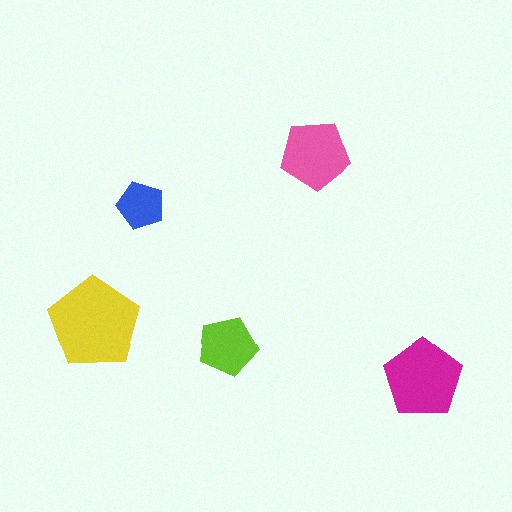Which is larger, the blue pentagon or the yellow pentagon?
The yellow one.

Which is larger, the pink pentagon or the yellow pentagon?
The yellow one.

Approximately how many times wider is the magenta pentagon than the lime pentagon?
About 1.5 times wider.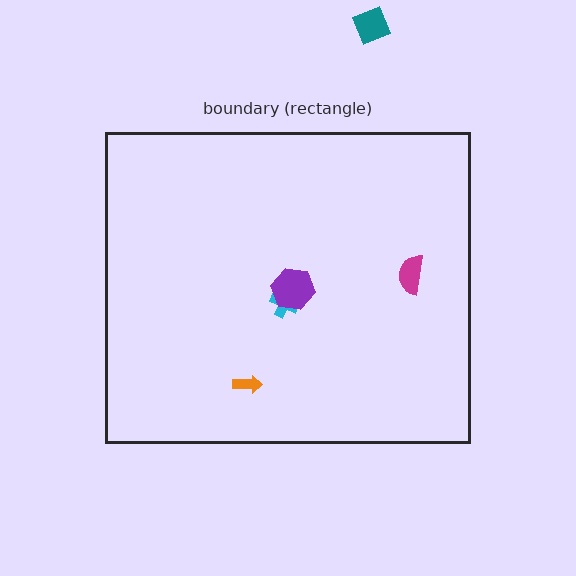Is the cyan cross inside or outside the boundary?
Inside.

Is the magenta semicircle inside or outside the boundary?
Inside.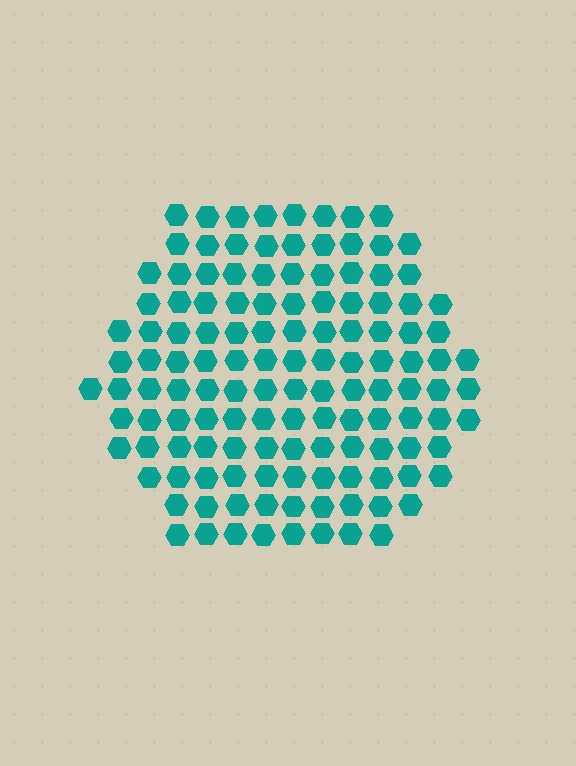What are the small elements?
The small elements are hexagons.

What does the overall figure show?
The overall figure shows a hexagon.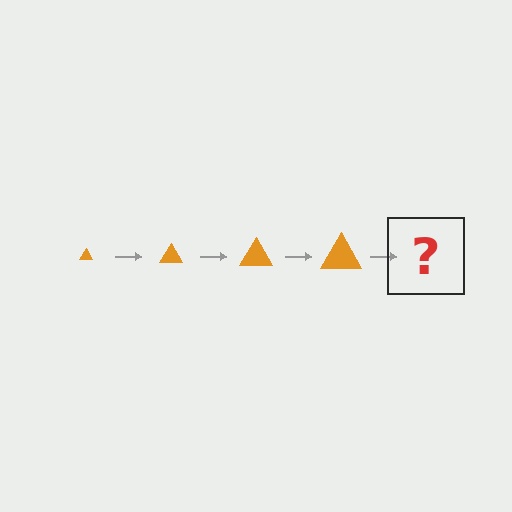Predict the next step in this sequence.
The next step is an orange triangle, larger than the previous one.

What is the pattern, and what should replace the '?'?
The pattern is that the triangle gets progressively larger each step. The '?' should be an orange triangle, larger than the previous one.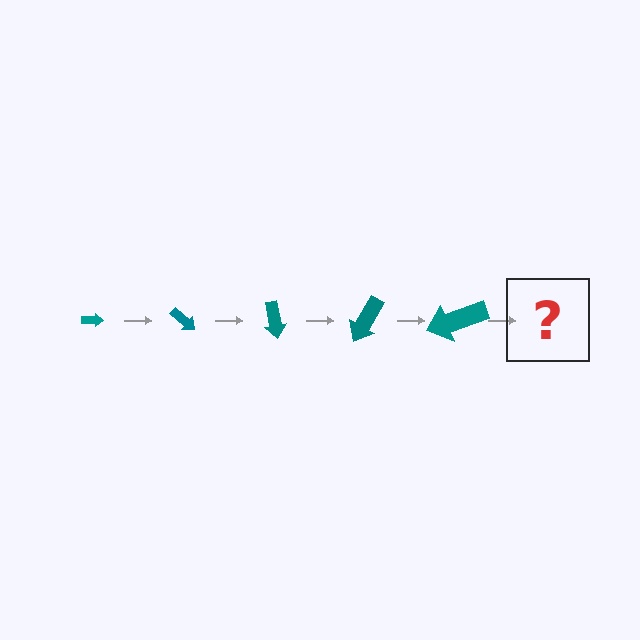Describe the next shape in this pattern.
It should be an arrow, larger than the previous one and rotated 200 degrees from the start.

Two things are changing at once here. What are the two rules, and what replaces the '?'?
The two rules are that the arrow grows larger each step and it rotates 40 degrees each step. The '?' should be an arrow, larger than the previous one and rotated 200 degrees from the start.